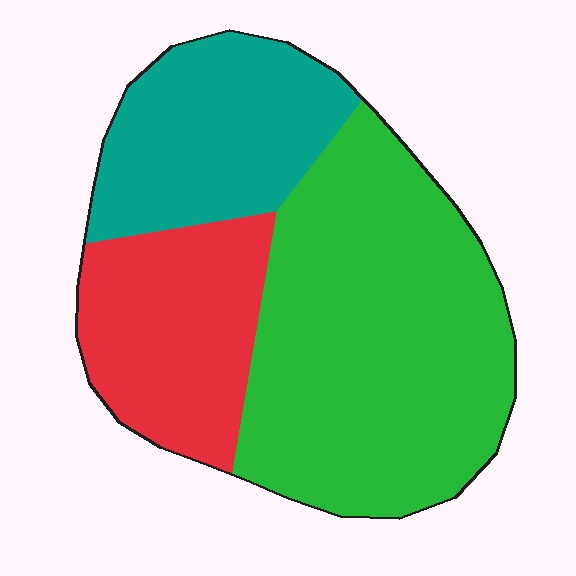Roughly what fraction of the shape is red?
Red takes up about one quarter (1/4) of the shape.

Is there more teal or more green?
Green.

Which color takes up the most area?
Green, at roughly 50%.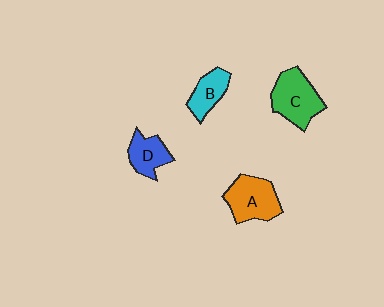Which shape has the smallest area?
Shape B (cyan).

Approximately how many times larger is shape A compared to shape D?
Approximately 1.5 times.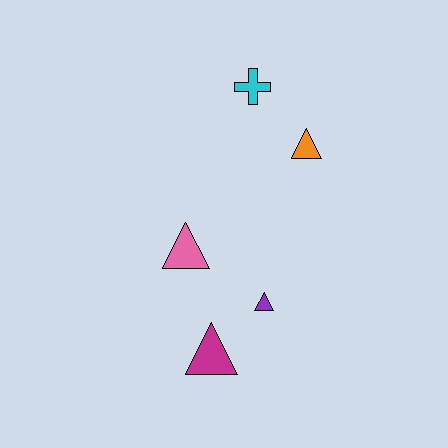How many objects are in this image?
There are 5 objects.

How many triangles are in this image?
There are 4 triangles.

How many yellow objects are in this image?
There are no yellow objects.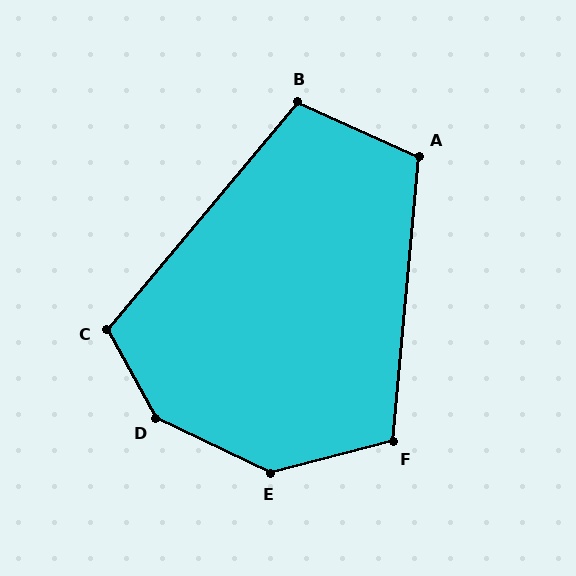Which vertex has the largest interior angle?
D, at approximately 144 degrees.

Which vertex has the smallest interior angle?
B, at approximately 106 degrees.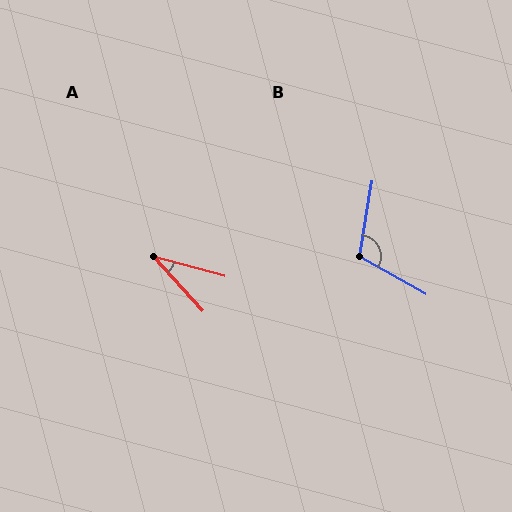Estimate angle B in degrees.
Approximately 110 degrees.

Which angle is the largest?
B, at approximately 110 degrees.